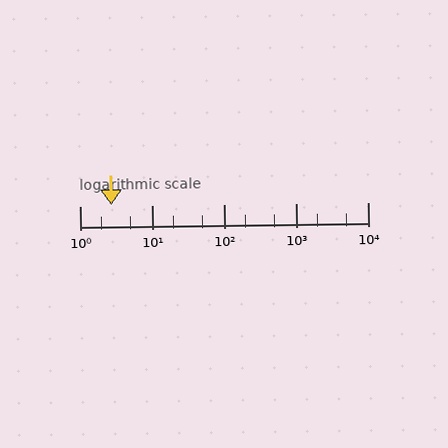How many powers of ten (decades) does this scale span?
The scale spans 4 decades, from 1 to 10000.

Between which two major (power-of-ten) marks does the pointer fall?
The pointer is between 1 and 10.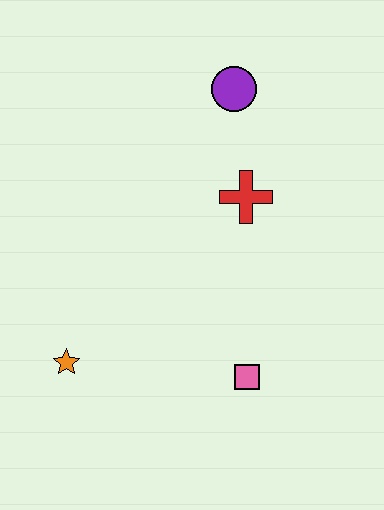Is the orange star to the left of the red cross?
Yes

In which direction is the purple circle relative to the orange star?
The purple circle is above the orange star.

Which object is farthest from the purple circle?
The orange star is farthest from the purple circle.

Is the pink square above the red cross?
No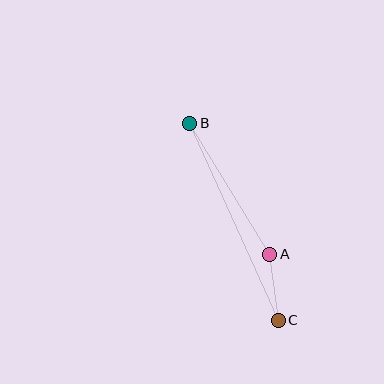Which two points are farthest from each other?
Points B and C are farthest from each other.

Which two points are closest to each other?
Points A and C are closest to each other.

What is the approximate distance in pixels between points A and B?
The distance between A and B is approximately 153 pixels.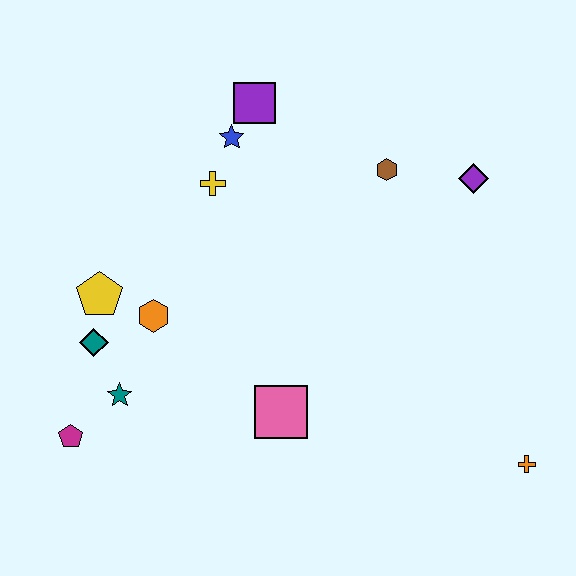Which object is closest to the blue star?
The purple square is closest to the blue star.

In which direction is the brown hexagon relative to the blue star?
The brown hexagon is to the right of the blue star.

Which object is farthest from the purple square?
The orange cross is farthest from the purple square.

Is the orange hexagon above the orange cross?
Yes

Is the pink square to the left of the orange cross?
Yes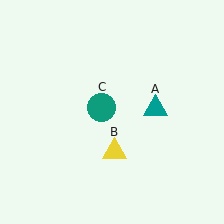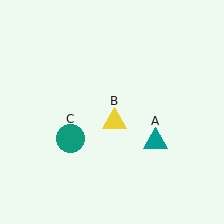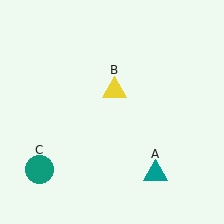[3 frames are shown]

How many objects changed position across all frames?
3 objects changed position: teal triangle (object A), yellow triangle (object B), teal circle (object C).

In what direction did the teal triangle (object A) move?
The teal triangle (object A) moved down.